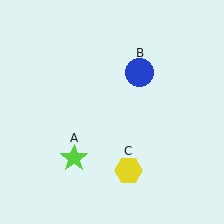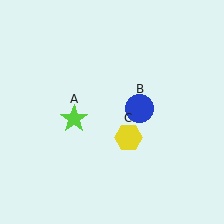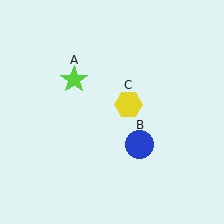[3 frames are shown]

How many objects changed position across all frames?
3 objects changed position: lime star (object A), blue circle (object B), yellow hexagon (object C).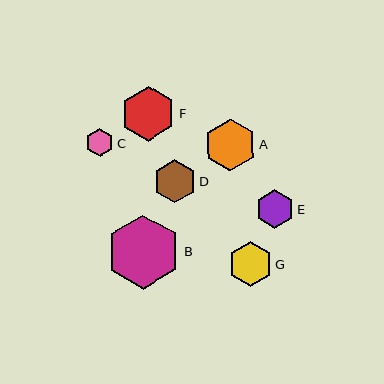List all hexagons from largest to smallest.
From largest to smallest: B, F, A, G, D, E, C.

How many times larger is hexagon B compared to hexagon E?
Hexagon B is approximately 1.9 times the size of hexagon E.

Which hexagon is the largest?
Hexagon B is the largest with a size of approximately 75 pixels.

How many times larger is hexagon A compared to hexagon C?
Hexagon A is approximately 1.9 times the size of hexagon C.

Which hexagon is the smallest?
Hexagon C is the smallest with a size of approximately 28 pixels.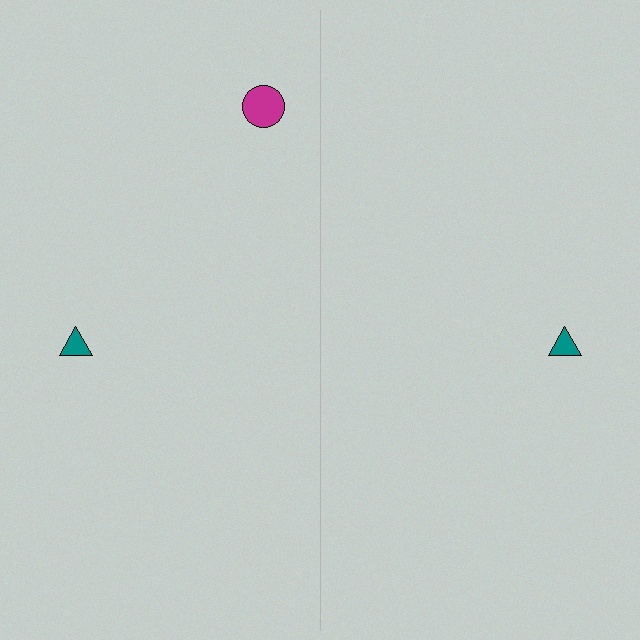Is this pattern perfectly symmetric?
No, the pattern is not perfectly symmetric. A magenta circle is missing from the right side.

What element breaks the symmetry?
A magenta circle is missing from the right side.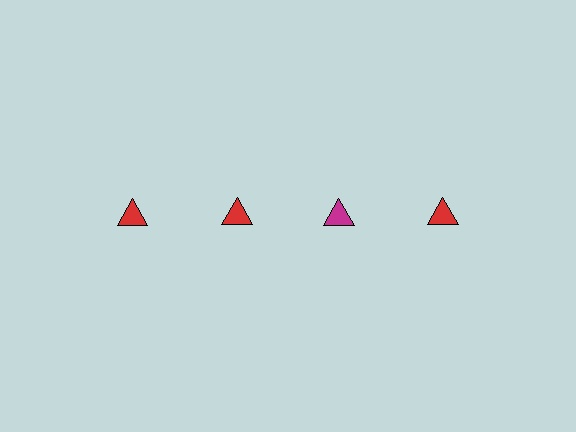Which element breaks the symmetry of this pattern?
The magenta triangle in the top row, center column breaks the symmetry. All other shapes are red triangles.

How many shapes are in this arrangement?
There are 4 shapes arranged in a grid pattern.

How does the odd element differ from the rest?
It has a different color: magenta instead of red.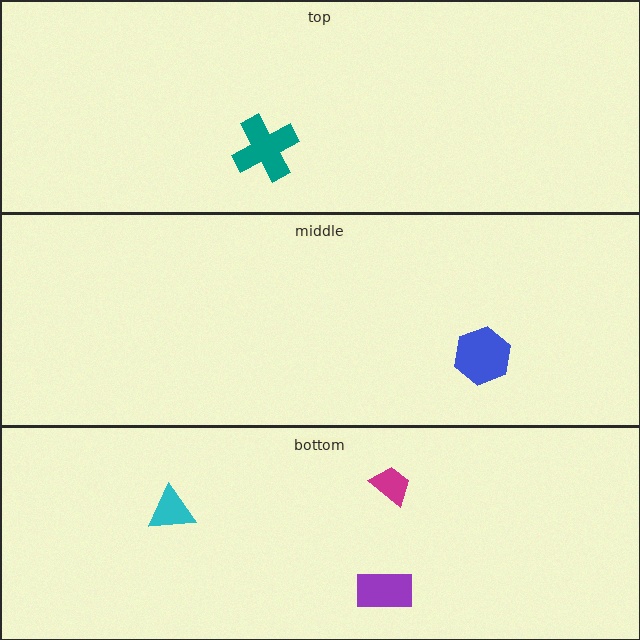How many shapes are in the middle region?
1.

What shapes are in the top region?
The teal cross.